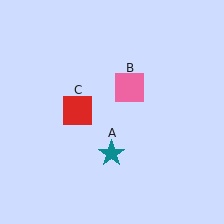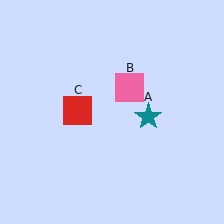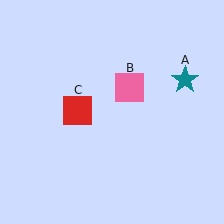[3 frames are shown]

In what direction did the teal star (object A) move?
The teal star (object A) moved up and to the right.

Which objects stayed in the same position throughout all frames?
Pink square (object B) and red square (object C) remained stationary.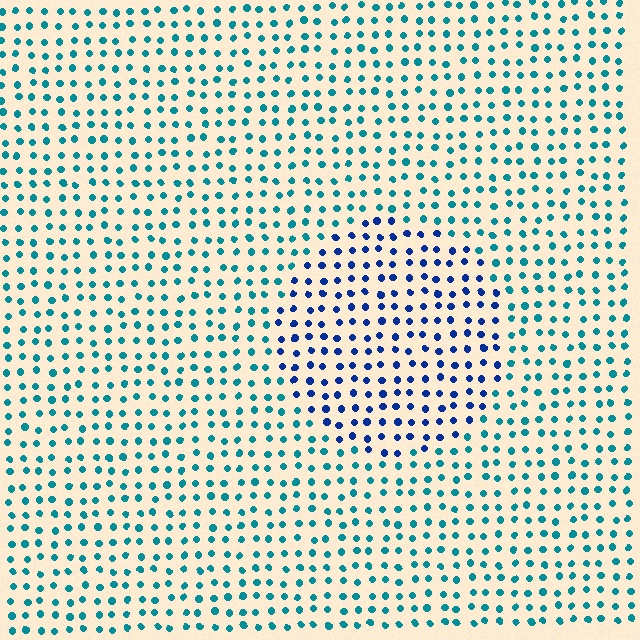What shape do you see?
I see a circle.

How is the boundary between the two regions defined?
The boundary is defined purely by a slight shift in hue (about 39 degrees). Spacing, size, and orientation are identical on both sides.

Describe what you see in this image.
The image is filled with small teal elements in a uniform arrangement. A circle-shaped region is visible where the elements are tinted to a slightly different hue, forming a subtle color boundary.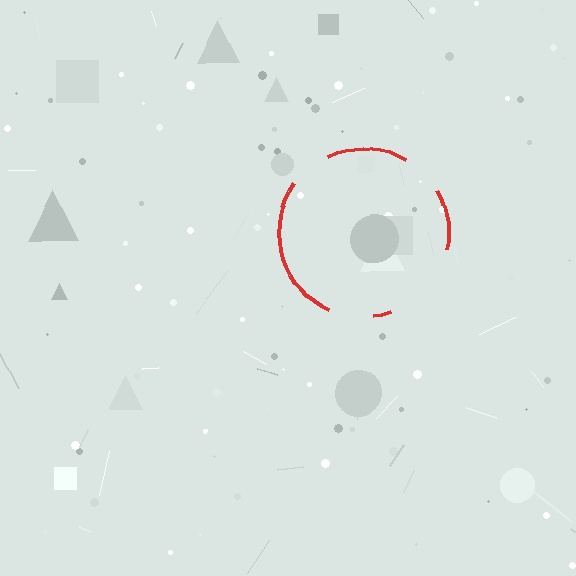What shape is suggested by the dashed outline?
The dashed outline suggests a circle.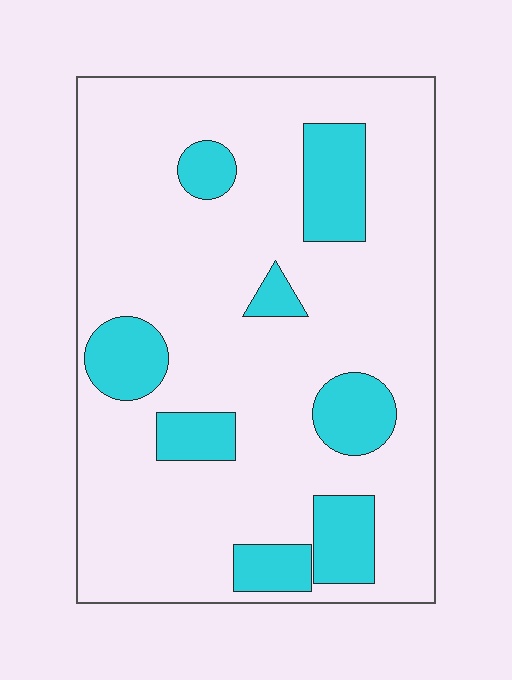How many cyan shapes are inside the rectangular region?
8.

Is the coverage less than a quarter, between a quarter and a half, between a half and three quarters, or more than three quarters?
Less than a quarter.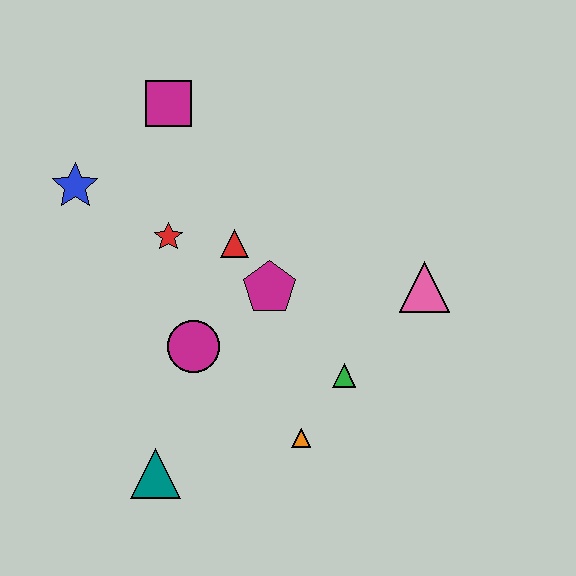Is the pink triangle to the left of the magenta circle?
No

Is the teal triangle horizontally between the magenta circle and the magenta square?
No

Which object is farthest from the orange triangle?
The magenta square is farthest from the orange triangle.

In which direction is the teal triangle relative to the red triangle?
The teal triangle is below the red triangle.